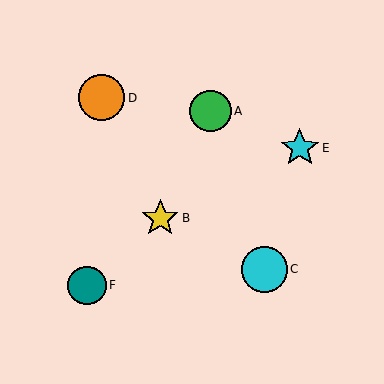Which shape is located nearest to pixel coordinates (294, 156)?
The cyan star (labeled E) at (300, 148) is nearest to that location.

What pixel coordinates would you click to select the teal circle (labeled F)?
Click at (87, 285) to select the teal circle F.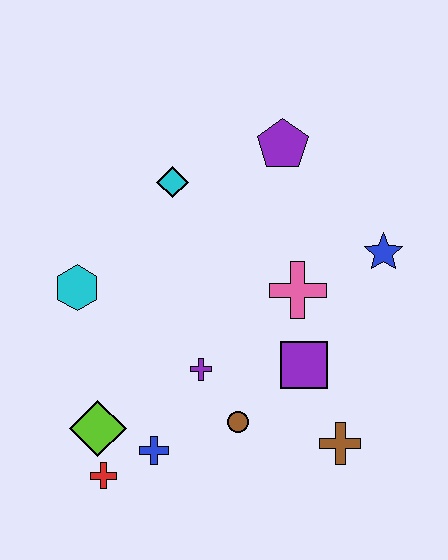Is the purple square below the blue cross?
No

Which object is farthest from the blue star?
The red cross is farthest from the blue star.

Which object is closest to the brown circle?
The purple cross is closest to the brown circle.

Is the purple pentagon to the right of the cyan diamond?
Yes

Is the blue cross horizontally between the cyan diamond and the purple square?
No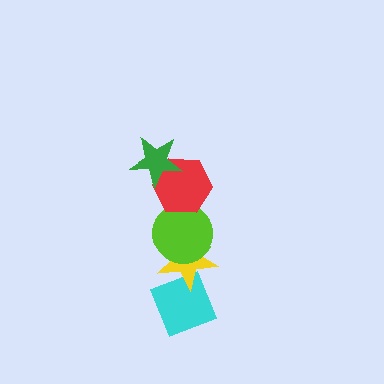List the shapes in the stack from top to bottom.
From top to bottom: the green star, the red hexagon, the lime circle, the yellow star, the cyan diamond.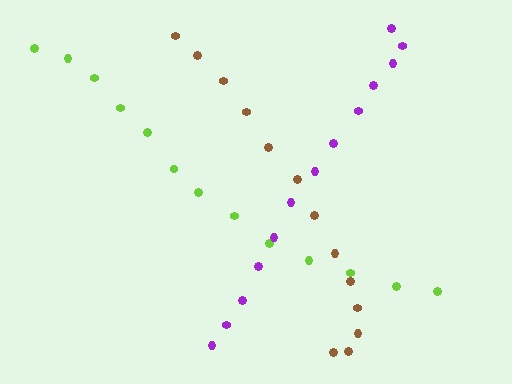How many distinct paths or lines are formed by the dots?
There are 3 distinct paths.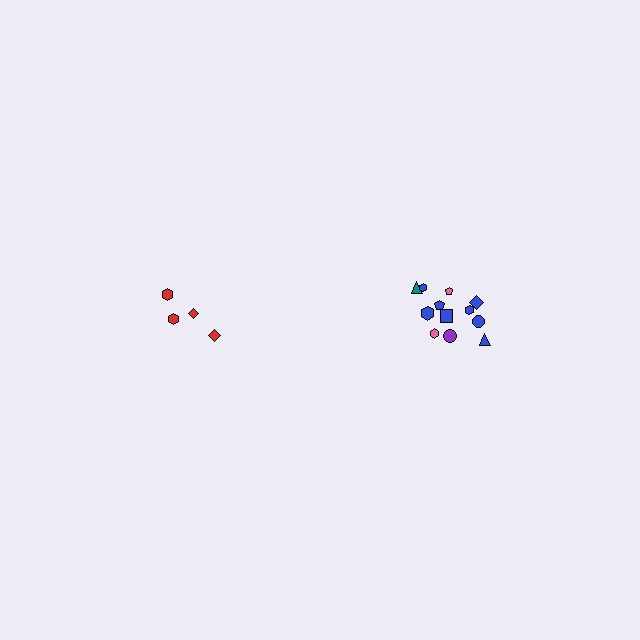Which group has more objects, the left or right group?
The right group.